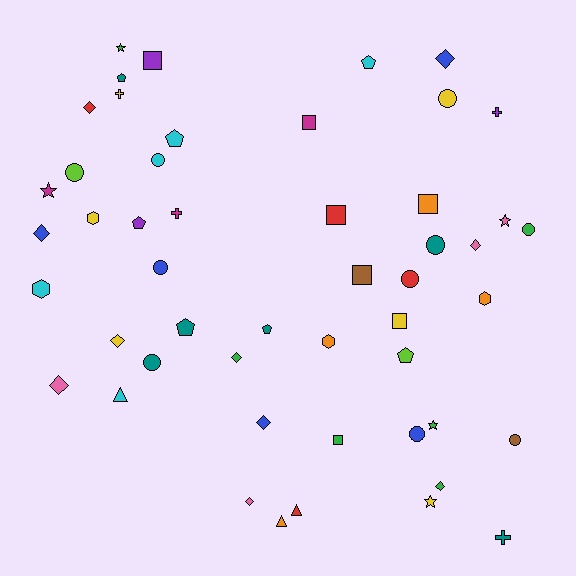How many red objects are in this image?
There are 4 red objects.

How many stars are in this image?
There are 5 stars.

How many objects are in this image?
There are 50 objects.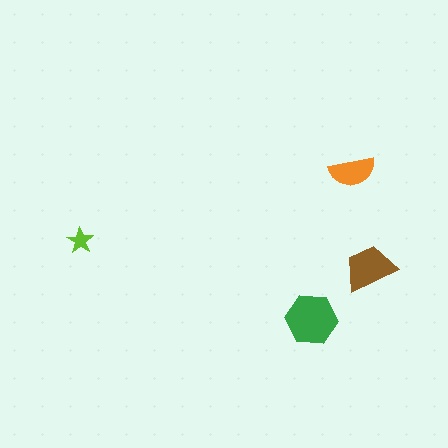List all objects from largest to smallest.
The green hexagon, the brown trapezoid, the orange semicircle, the lime star.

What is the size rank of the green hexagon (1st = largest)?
1st.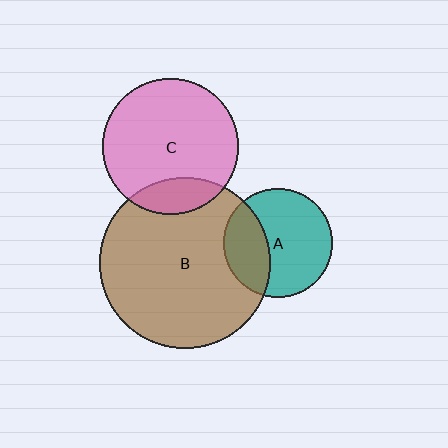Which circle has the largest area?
Circle B (brown).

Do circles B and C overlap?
Yes.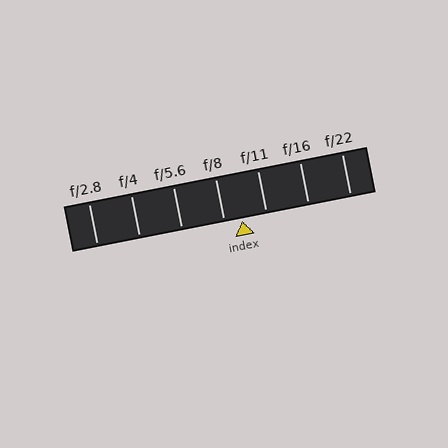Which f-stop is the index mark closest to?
The index mark is closest to f/8.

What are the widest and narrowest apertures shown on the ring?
The widest aperture shown is f/2.8 and the narrowest is f/22.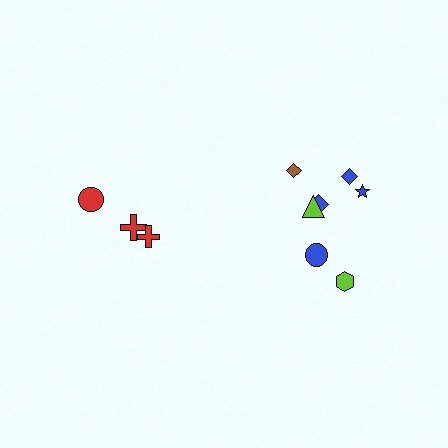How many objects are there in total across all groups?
There are 10 objects.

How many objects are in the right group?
There are 7 objects.